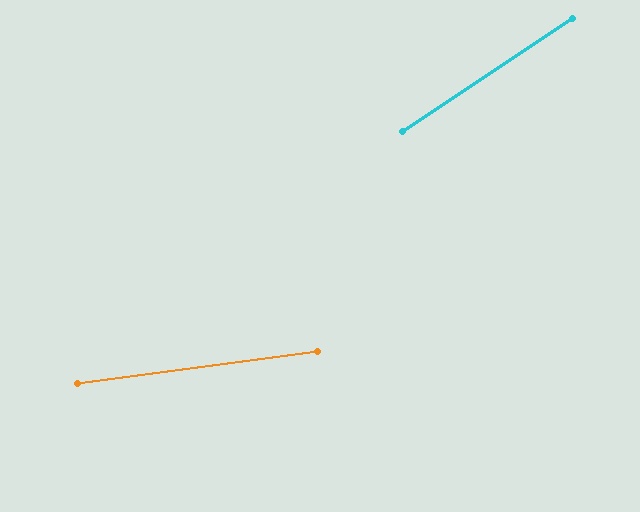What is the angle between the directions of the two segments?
Approximately 26 degrees.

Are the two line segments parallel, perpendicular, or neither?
Neither parallel nor perpendicular — they differ by about 26°.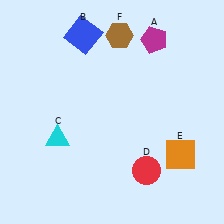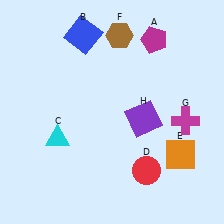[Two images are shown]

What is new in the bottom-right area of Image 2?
A magenta cross (G) was added in the bottom-right area of Image 2.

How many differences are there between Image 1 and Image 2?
There are 2 differences between the two images.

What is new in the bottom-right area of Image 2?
A purple square (H) was added in the bottom-right area of Image 2.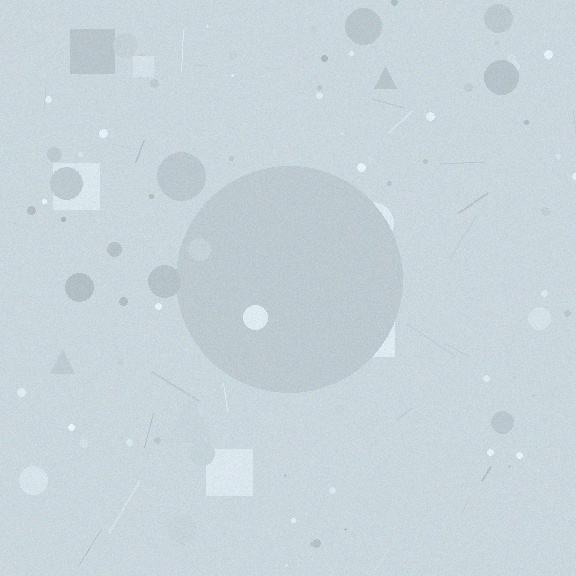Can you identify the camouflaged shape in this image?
The camouflaged shape is a circle.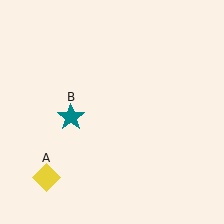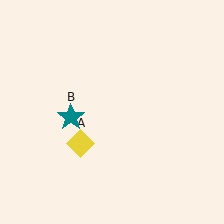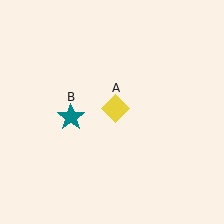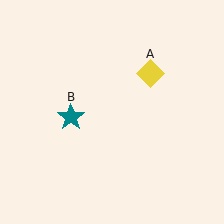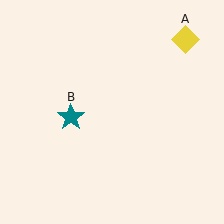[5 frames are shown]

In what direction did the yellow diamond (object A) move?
The yellow diamond (object A) moved up and to the right.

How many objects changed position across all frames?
1 object changed position: yellow diamond (object A).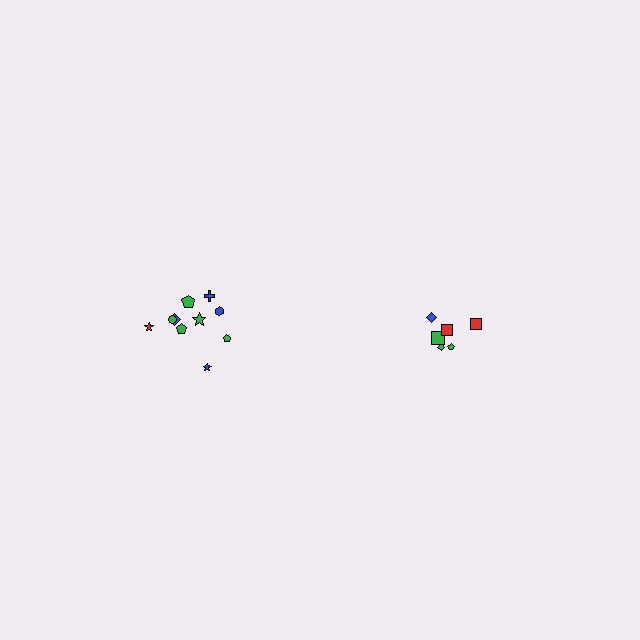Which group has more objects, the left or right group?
The left group.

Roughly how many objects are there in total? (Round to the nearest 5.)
Roughly 15 objects in total.